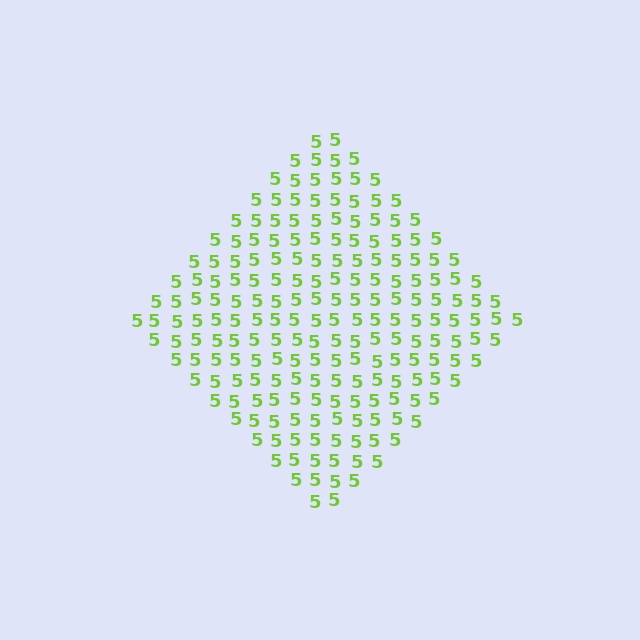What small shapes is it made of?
It is made of small digit 5's.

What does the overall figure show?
The overall figure shows a diamond.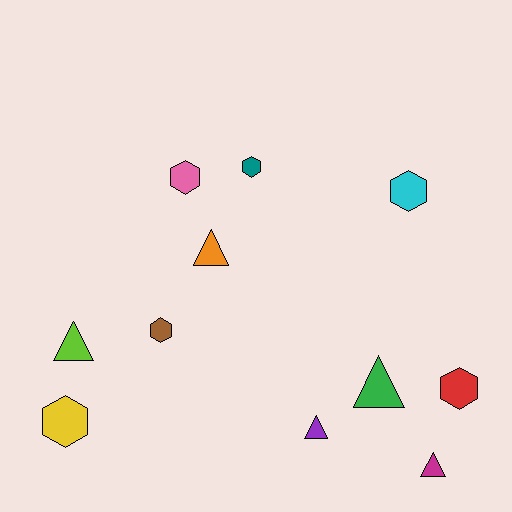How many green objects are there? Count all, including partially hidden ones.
There is 1 green object.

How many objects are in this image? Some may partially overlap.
There are 11 objects.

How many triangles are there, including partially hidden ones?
There are 5 triangles.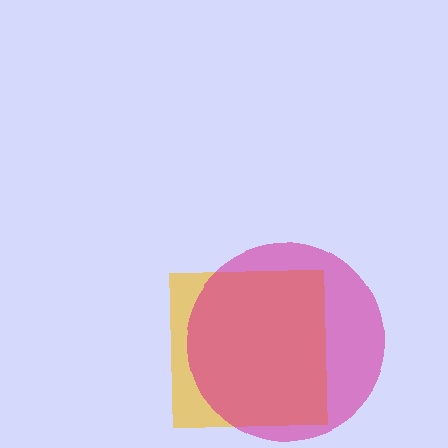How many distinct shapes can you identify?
There are 2 distinct shapes: a yellow square, a magenta circle.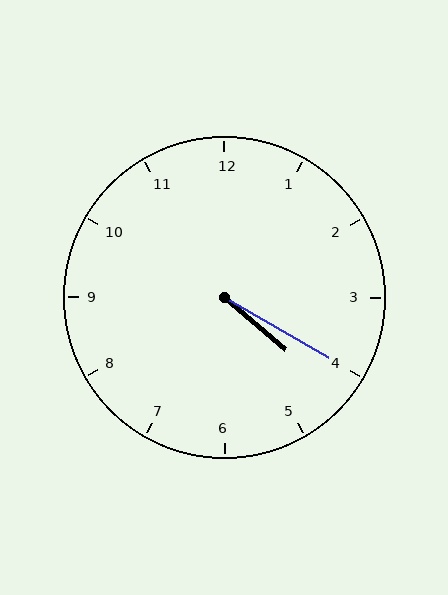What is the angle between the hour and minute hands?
Approximately 10 degrees.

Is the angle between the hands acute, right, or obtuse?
It is acute.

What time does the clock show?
4:20.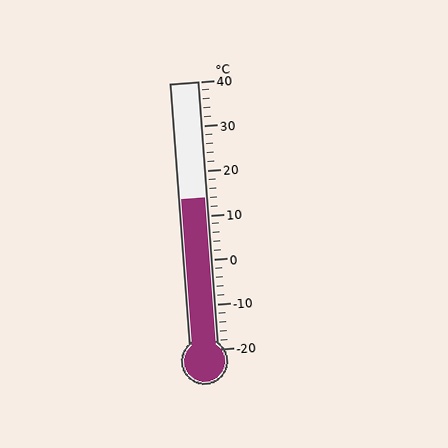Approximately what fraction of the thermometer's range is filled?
The thermometer is filled to approximately 55% of its range.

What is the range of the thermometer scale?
The thermometer scale ranges from -20°C to 40°C.